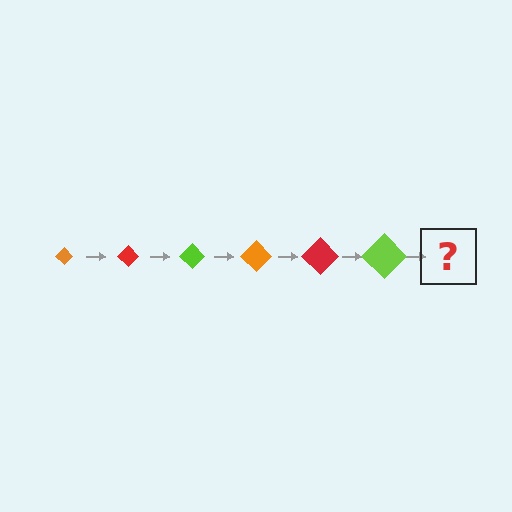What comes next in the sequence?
The next element should be an orange diamond, larger than the previous one.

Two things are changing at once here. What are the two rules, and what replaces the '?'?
The two rules are that the diamond grows larger each step and the color cycles through orange, red, and lime. The '?' should be an orange diamond, larger than the previous one.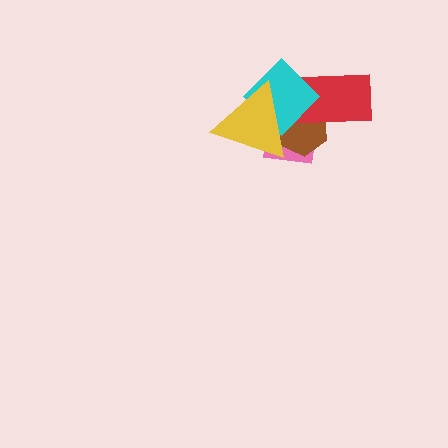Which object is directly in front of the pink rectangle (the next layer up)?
The brown hexagon is directly in front of the pink rectangle.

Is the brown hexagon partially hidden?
Yes, it is partially covered by another shape.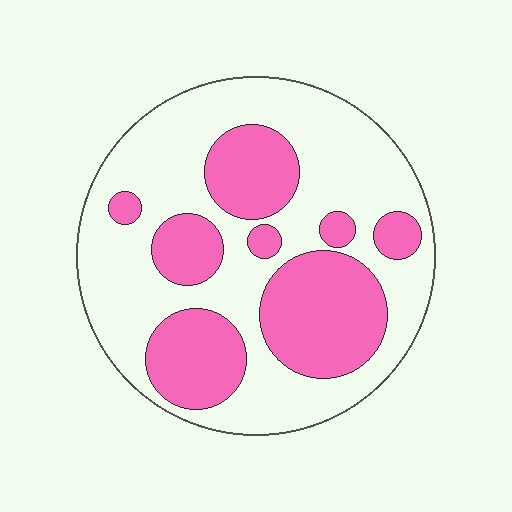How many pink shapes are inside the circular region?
8.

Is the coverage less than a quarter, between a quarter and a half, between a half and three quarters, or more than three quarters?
Between a quarter and a half.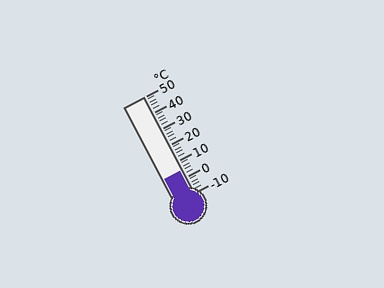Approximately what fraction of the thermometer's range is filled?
The thermometer is filled to approximately 25% of its range.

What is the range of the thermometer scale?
The thermometer scale ranges from -10°C to 50°C.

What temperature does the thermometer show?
The thermometer shows approximately 4°C.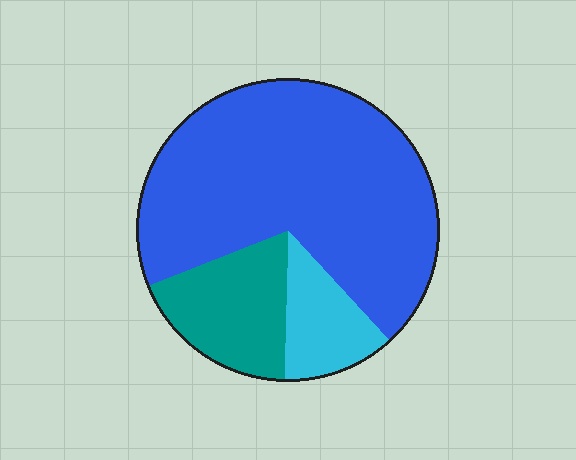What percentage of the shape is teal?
Teal takes up between a sixth and a third of the shape.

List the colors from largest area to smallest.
From largest to smallest: blue, teal, cyan.